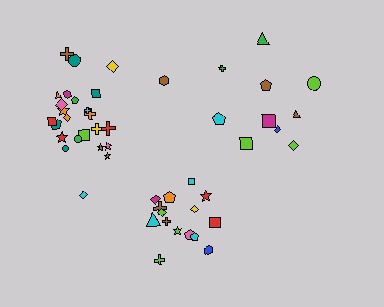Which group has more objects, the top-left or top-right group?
The top-left group.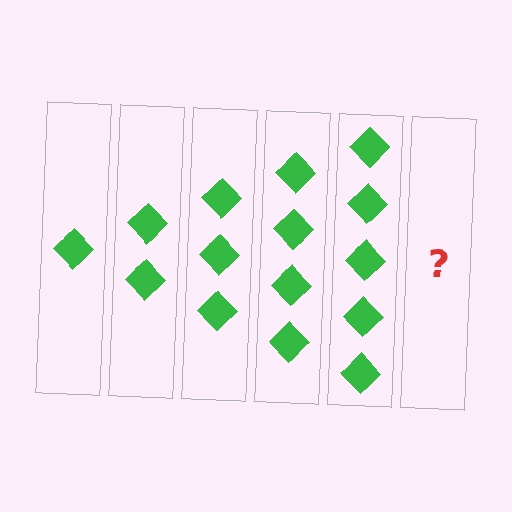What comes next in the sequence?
The next element should be 6 diamonds.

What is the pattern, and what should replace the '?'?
The pattern is that each step adds one more diamond. The '?' should be 6 diamonds.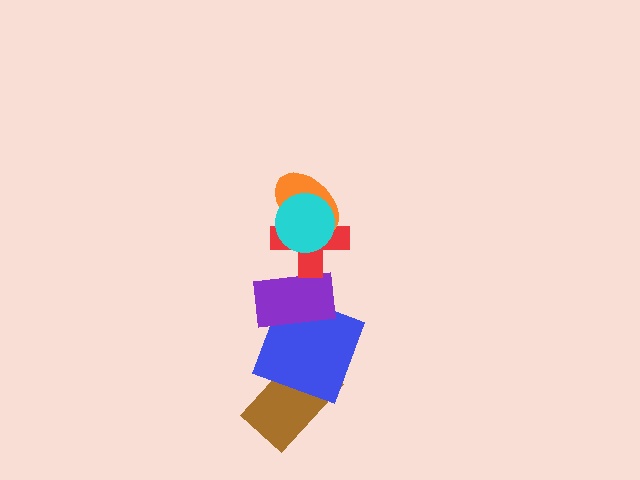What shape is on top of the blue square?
The purple rectangle is on top of the blue square.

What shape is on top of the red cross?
The orange ellipse is on top of the red cross.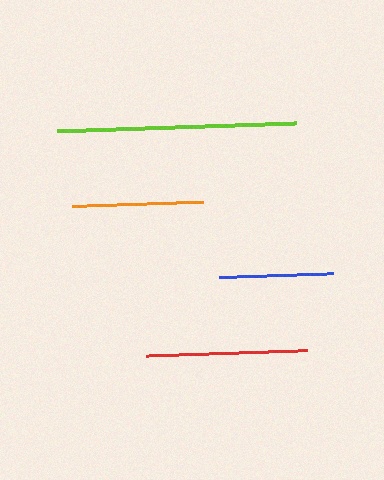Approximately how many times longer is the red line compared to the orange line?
The red line is approximately 1.2 times the length of the orange line.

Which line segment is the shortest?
The blue line is the shortest at approximately 114 pixels.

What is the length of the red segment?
The red segment is approximately 161 pixels long.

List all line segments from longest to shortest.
From longest to shortest: lime, red, orange, blue.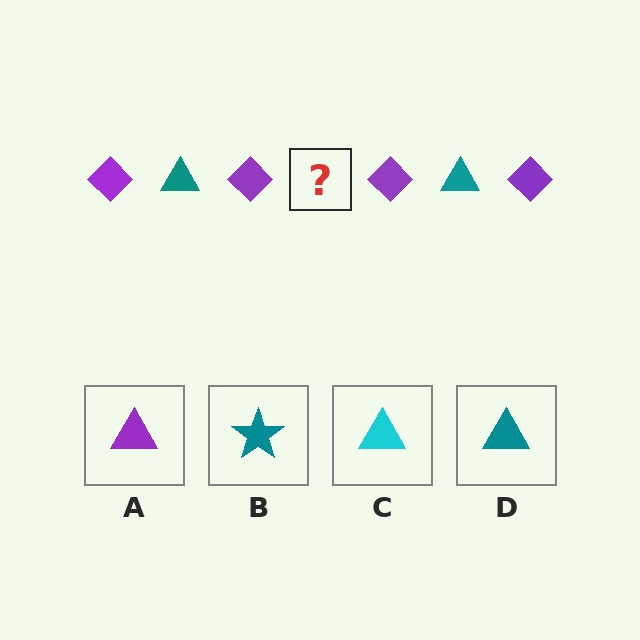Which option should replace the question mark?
Option D.